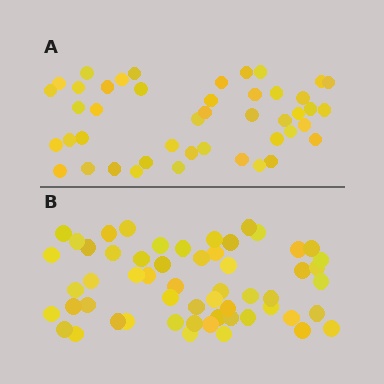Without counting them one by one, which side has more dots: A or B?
Region B (the bottom region) has more dots.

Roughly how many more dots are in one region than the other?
Region B has roughly 12 or so more dots than region A.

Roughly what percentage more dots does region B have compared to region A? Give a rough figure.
About 25% more.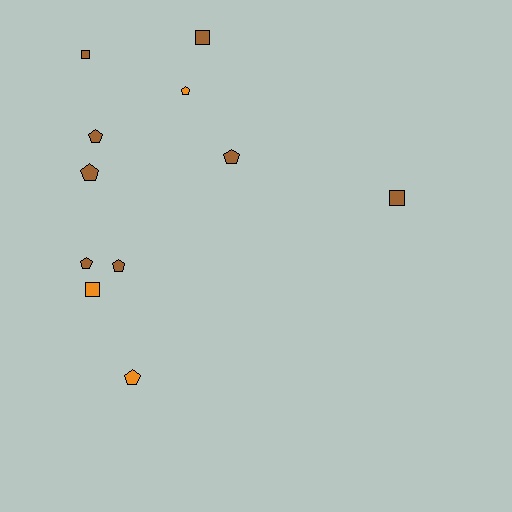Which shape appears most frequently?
Pentagon, with 7 objects.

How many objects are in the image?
There are 11 objects.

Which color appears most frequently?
Brown, with 8 objects.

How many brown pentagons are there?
There are 5 brown pentagons.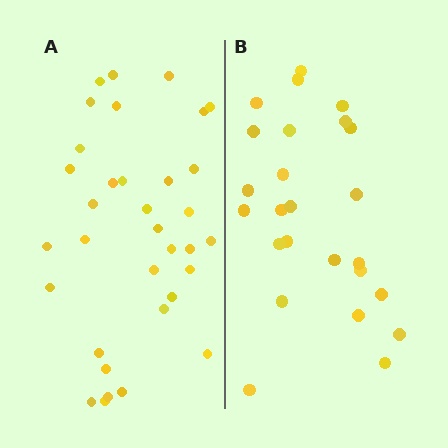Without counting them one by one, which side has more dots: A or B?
Region A (the left region) has more dots.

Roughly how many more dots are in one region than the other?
Region A has roughly 8 or so more dots than region B.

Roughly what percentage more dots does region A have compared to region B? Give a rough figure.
About 35% more.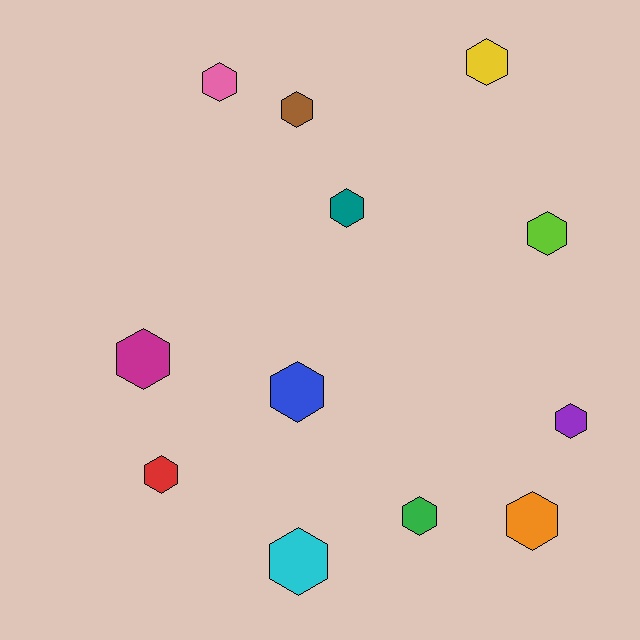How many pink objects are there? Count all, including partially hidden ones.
There is 1 pink object.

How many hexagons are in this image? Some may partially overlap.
There are 12 hexagons.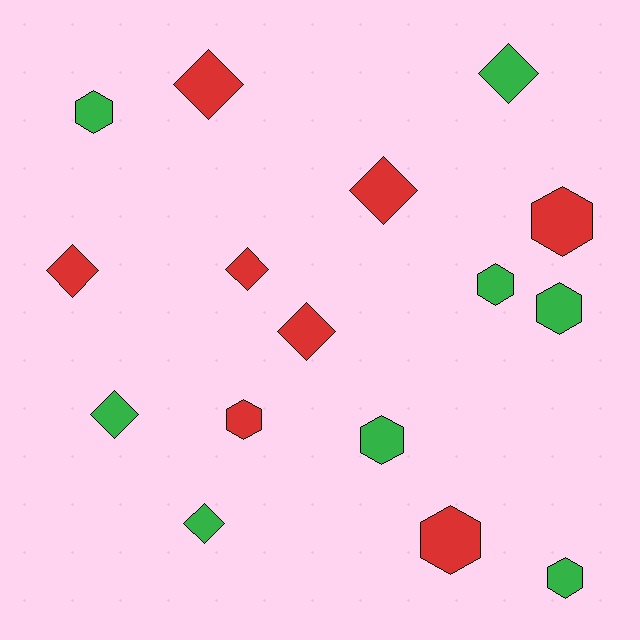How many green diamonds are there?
There are 3 green diamonds.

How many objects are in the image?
There are 16 objects.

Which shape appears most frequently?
Diamond, with 8 objects.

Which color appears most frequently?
Green, with 8 objects.